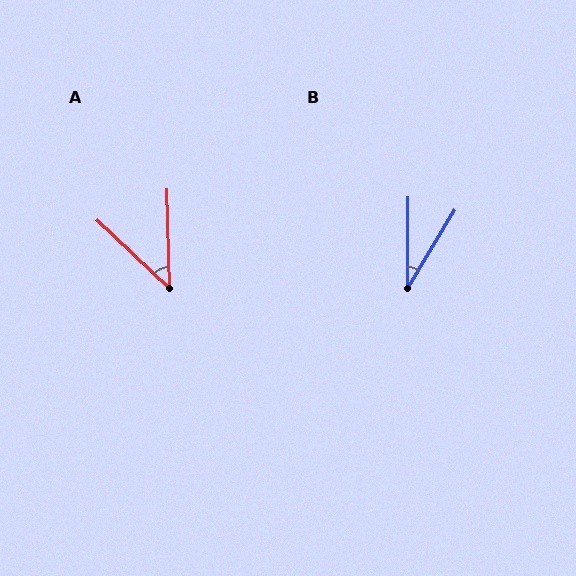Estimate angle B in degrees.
Approximately 31 degrees.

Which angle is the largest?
A, at approximately 45 degrees.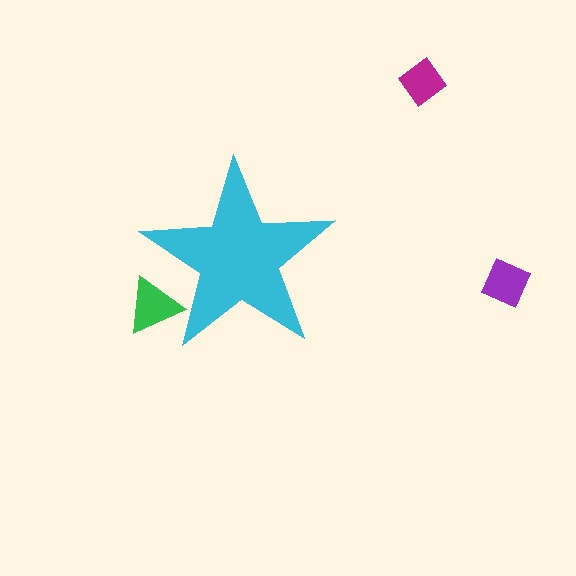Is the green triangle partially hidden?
Yes, the green triangle is partially hidden behind the cyan star.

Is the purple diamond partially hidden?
No, the purple diamond is fully visible.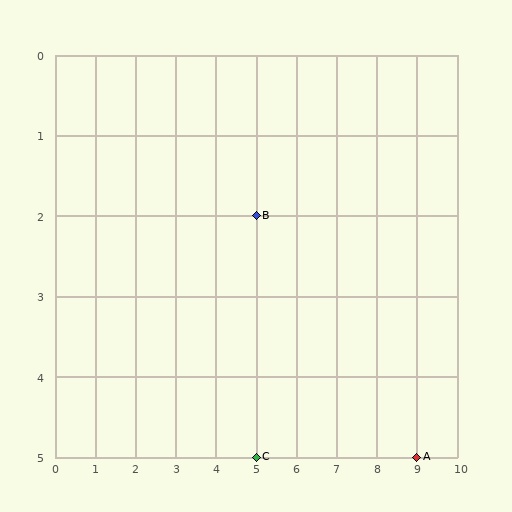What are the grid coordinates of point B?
Point B is at grid coordinates (5, 2).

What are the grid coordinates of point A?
Point A is at grid coordinates (9, 5).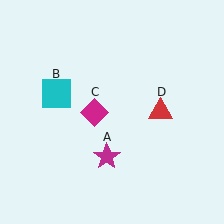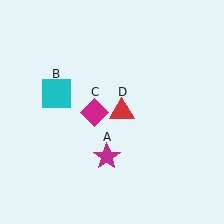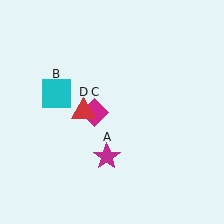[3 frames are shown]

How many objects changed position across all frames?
1 object changed position: red triangle (object D).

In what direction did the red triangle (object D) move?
The red triangle (object D) moved left.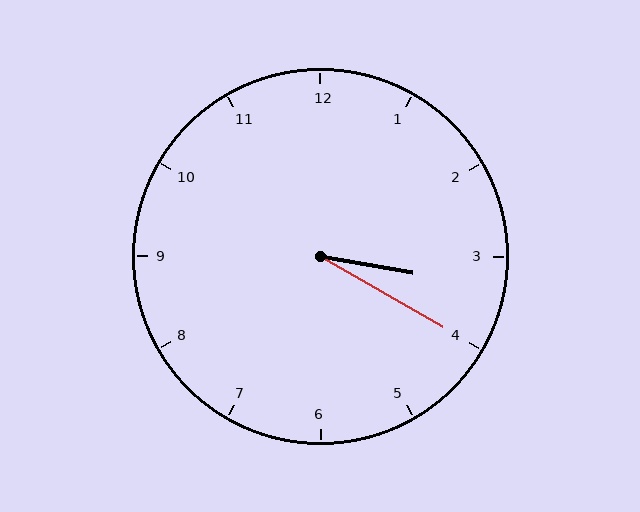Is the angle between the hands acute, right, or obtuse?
It is acute.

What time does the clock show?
3:20.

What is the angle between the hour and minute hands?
Approximately 20 degrees.